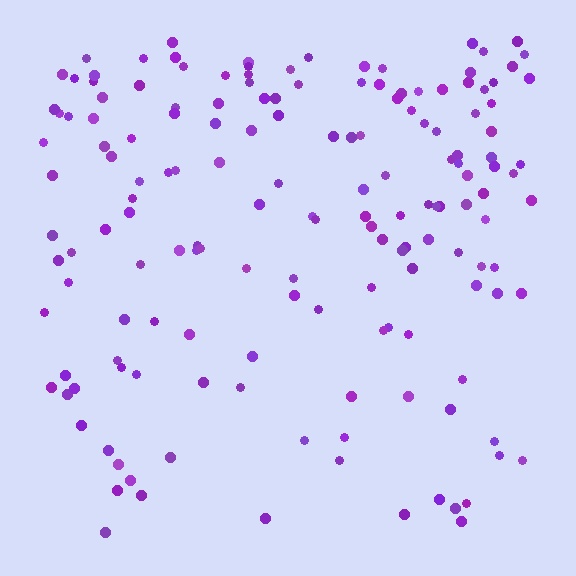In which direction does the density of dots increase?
From bottom to top, with the top side densest.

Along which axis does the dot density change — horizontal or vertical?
Vertical.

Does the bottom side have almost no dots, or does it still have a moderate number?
Still a moderate number, just noticeably fewer than the top.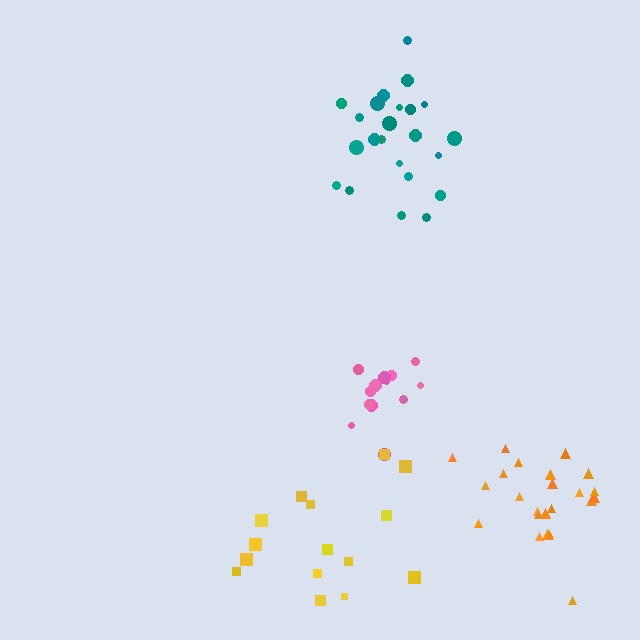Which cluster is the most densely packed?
Pink.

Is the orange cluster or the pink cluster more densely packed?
Pink.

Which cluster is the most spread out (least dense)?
Yellow.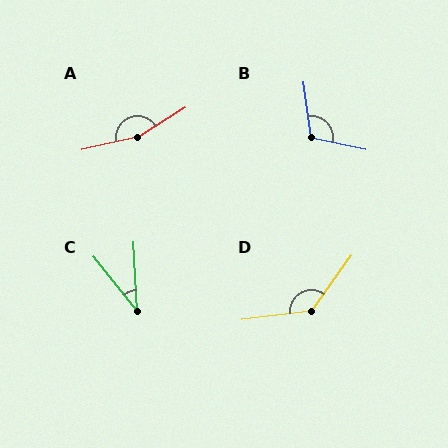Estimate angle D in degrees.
Approximately 133 degrees.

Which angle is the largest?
A, at approximately 160 degrees.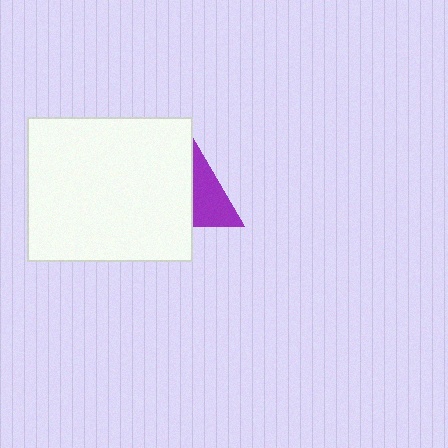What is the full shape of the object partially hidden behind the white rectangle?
The partially hidden object is a purple triangle.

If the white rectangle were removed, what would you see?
You would see the complete purple triangle.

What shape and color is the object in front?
The object in front is a white rectangle.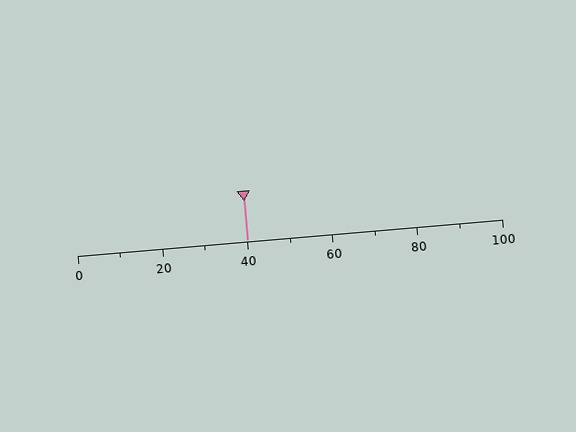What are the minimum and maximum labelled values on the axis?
The axis runs from 0 to 100.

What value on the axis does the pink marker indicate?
The marker indicates approximately 40.